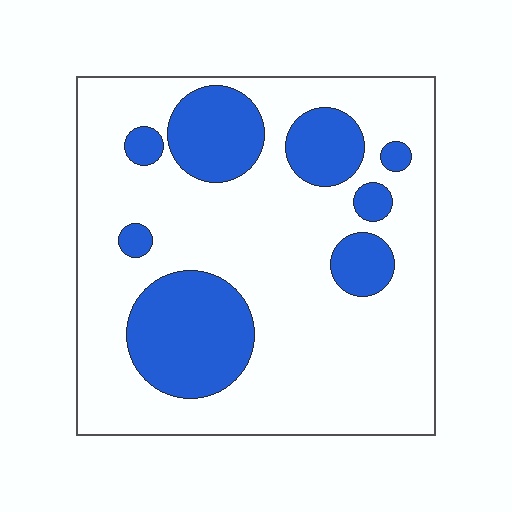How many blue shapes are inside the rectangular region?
8.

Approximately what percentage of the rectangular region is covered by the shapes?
Approximately 25%.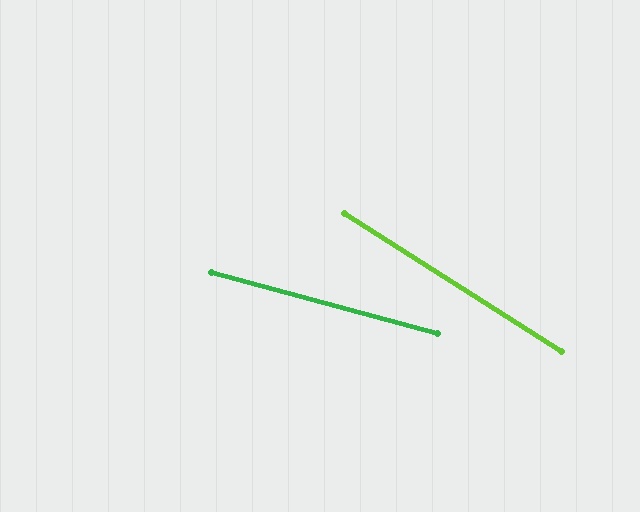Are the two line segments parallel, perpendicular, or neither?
Neither parallel nor perpendicular — they differ by about 17°.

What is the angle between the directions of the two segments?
Approximately 17 degrees.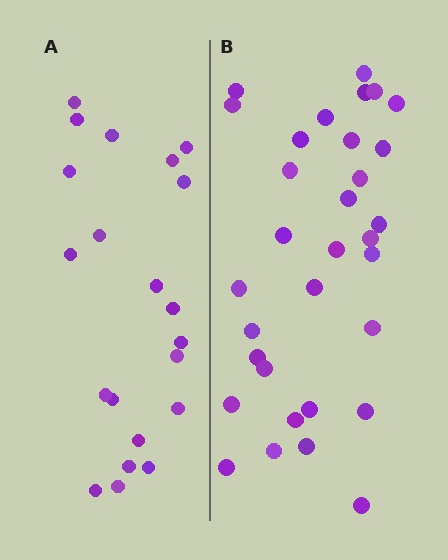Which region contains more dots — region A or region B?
Region B (the right region) has more dots.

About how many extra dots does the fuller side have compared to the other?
Region B has roughly 12 or so more dots than region A.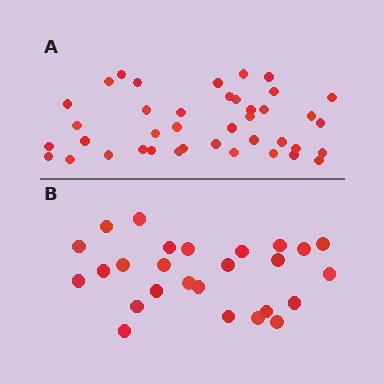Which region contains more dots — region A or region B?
Region A (the top region) has more dots.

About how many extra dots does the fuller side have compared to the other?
Region A has approximately 15 more dots than region B.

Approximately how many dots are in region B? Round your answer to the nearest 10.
About 30 dots. (The exact count is 26, which rounds to 30.)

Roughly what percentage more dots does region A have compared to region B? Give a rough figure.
About 55% more.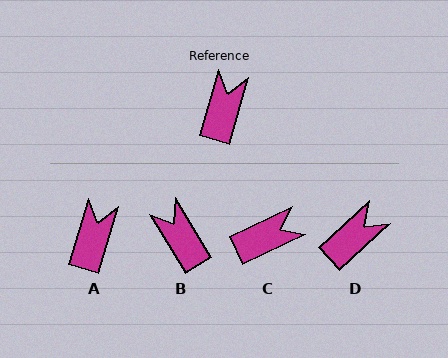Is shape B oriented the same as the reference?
No, it is off by about 48 degrees.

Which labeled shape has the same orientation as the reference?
A.